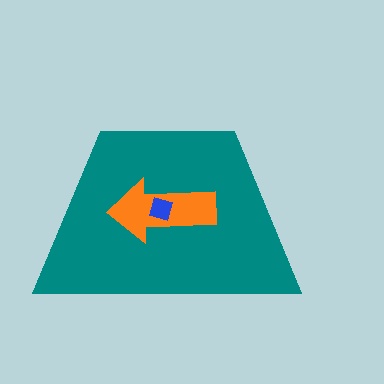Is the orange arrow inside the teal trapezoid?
Yes.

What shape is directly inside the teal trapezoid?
The orange arrow.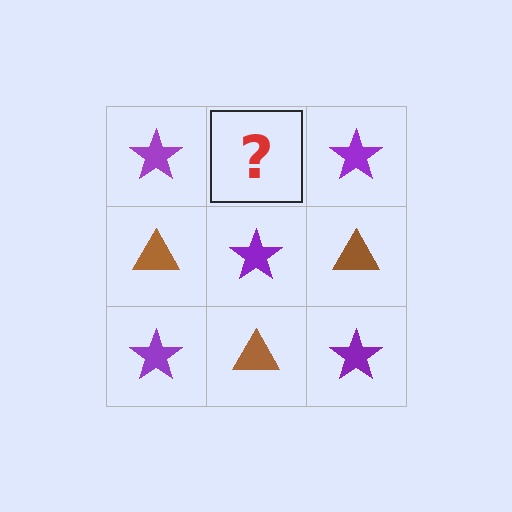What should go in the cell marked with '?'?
The missing cell should contain a brown triangle.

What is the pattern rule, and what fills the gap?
The rule is that it alternates purple star and brown triangle in a checkerboard pattern. The gap should be filled with a brown triangle.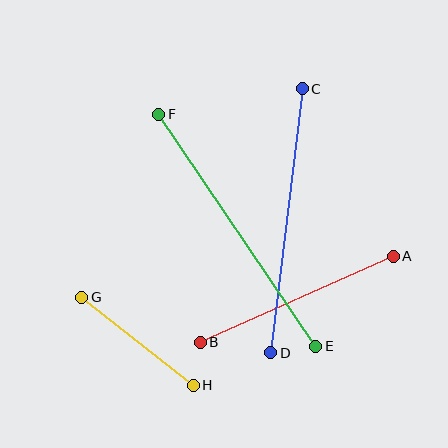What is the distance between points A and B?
The distance is approximately 212 pixels.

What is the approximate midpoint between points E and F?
The midpoint is at approximately (237, 230) pixels.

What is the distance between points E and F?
The distance is approximately 280 pixels.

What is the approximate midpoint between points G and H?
The midpoint is at approximately (138, 341) pixels.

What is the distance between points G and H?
The distance is approximately 142 pixels.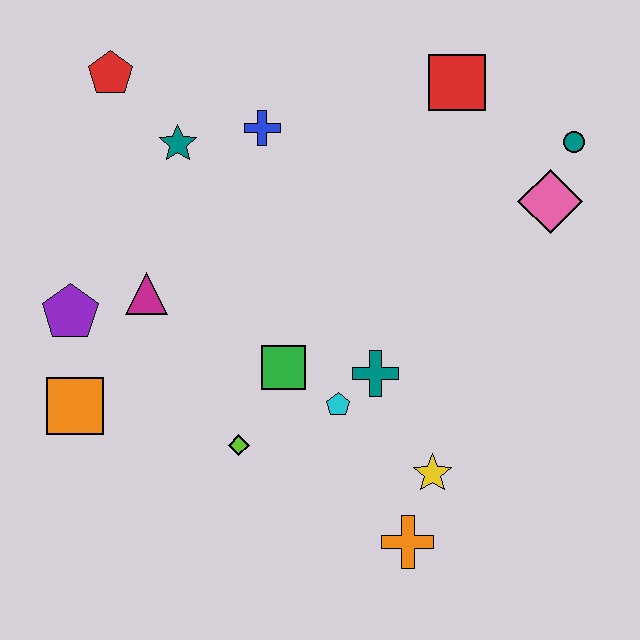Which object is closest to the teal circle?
The pink diamond is closest to the teal circle.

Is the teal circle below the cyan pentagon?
No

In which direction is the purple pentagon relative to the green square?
The purple pentagon is to the left of the green square.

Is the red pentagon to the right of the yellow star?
No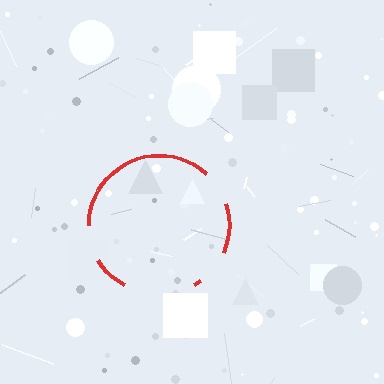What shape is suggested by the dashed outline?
The dashed outline suggests a circle.